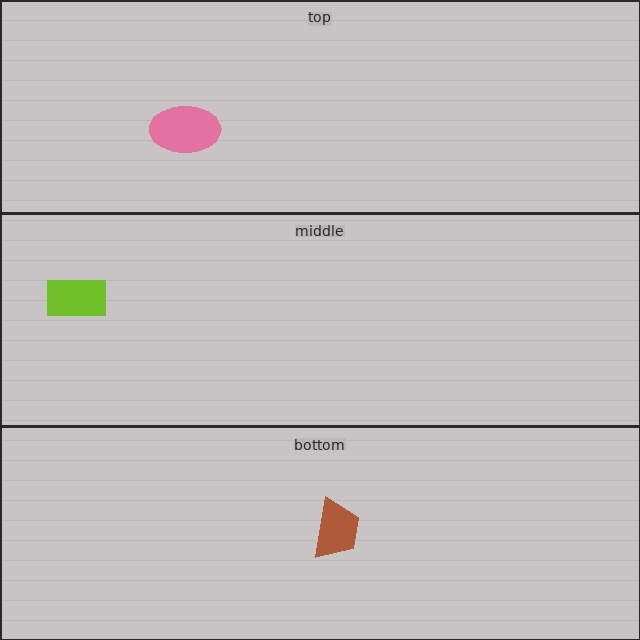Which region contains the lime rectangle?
The middle region.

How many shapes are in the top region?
1.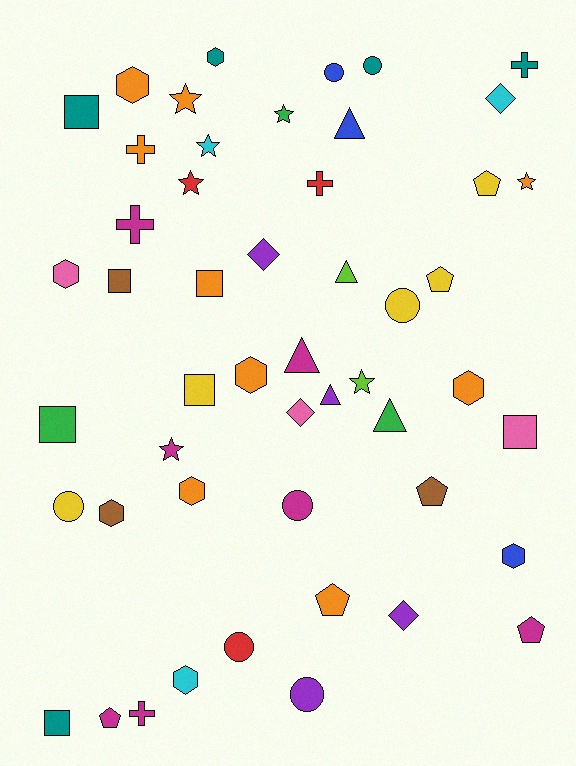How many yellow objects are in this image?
There are 5 yellow objects.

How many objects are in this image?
There are 50 objects.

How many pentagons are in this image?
There are 6 pentagons.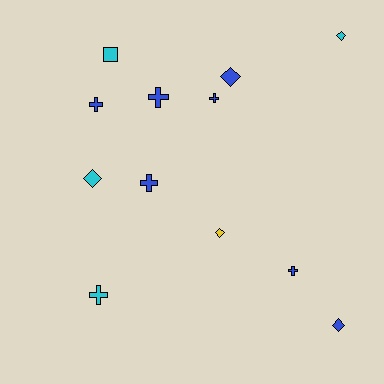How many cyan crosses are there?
There is 1 cyan cross.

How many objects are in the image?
There are 12 objects.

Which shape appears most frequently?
Cross, with 6 objects.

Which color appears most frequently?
Blue, with 7 objects.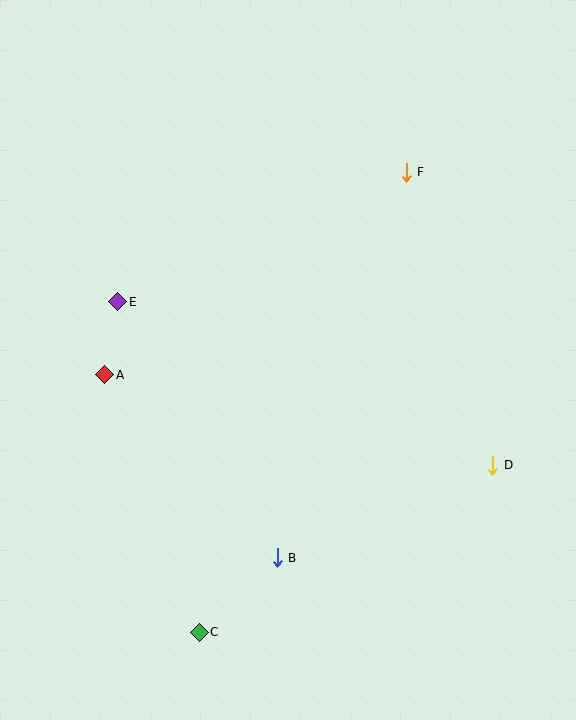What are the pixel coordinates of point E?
Point E is at (118, 302).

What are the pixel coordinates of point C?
Point C is at (199, 632).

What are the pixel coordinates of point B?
Point B is at (277, 558).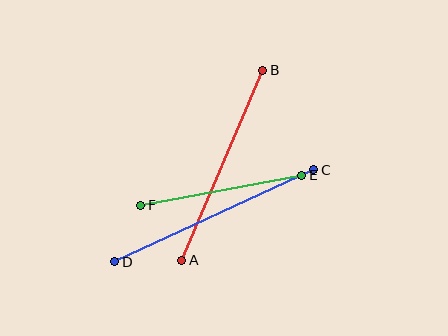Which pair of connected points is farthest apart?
Points C and D are farthest apart.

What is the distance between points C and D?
The distance is approximately 219 pixels.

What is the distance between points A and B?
The distance is approximately 207 pixels.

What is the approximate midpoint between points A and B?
The midpoint is at approximately (222, 165) pixels.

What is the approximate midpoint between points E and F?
The midpoint is at approximately (221, 190) pixels.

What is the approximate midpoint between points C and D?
The midpoint is at approximately (214, 216) pixels.